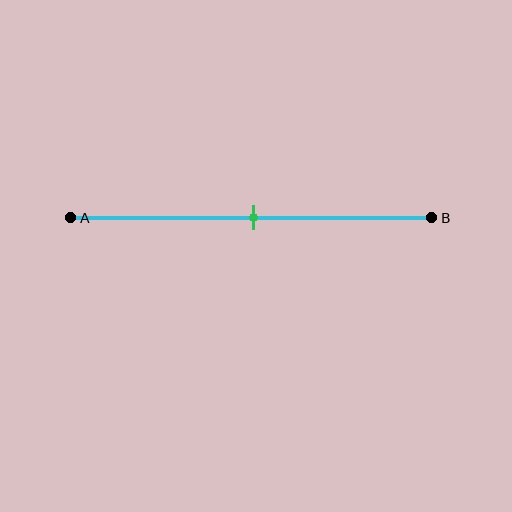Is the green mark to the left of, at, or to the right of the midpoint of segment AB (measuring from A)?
The green mark is approximately at the midpoint of segment AB.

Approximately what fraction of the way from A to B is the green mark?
The green mark is approximately 50% of the way from A to B.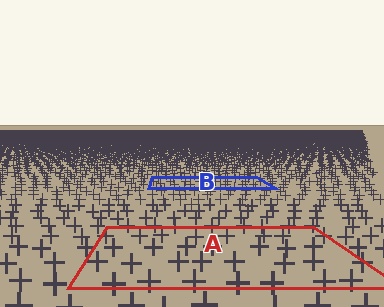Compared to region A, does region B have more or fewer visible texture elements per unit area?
Region B has more texture elements per unit area — they are packed more densely because it is farther away.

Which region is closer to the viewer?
Region A is closer. The texture elements there are larger and more spread out.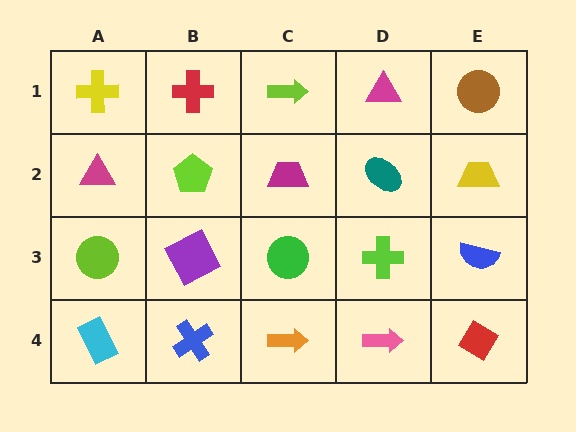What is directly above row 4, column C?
A green circle.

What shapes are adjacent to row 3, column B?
A lime pentagon (row 2, column B), a blue cross (row 4, column B), a lime circle (row 3, column A), a green circle (row 3, column C).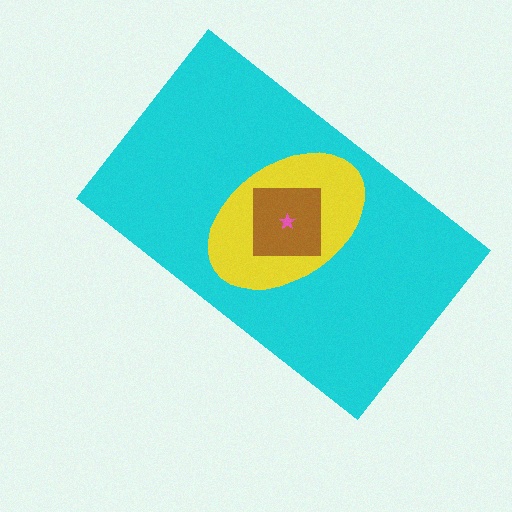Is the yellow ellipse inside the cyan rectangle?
Yes.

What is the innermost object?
The pink star.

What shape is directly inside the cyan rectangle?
The yellow ellipse.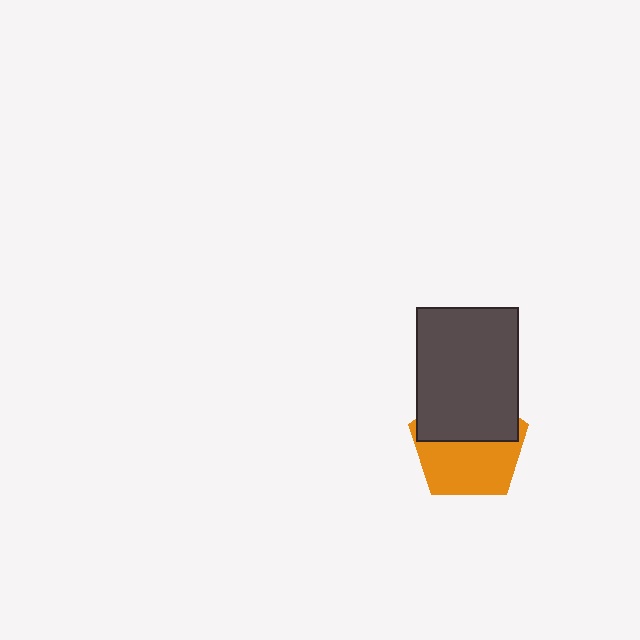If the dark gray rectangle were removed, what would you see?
You would see the complete orange pentagon.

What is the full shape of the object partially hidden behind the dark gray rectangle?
The partially hidden object is an orange pentagon.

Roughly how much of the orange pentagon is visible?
About half of it is visible (roughly 54%).